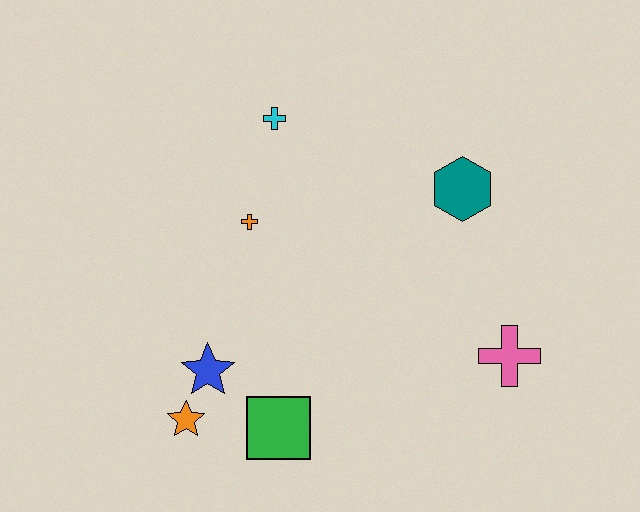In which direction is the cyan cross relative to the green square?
The cyan cross is above the green square.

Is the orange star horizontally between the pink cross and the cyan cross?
No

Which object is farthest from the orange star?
The teal hexagon is farthest from the orange star.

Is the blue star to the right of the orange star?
Yes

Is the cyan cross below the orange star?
No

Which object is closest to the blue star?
The orange star is closest to the blue star.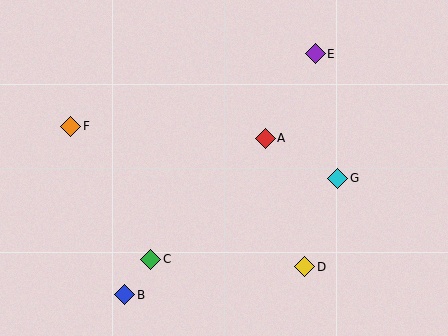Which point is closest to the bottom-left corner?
Point B is closest to the bottom-left corner.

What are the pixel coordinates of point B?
Point B is at (125, 295).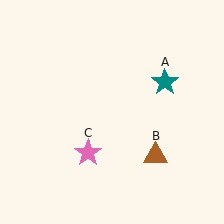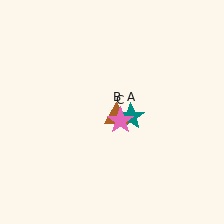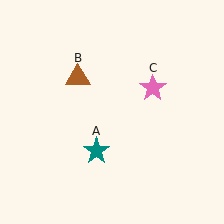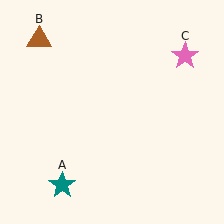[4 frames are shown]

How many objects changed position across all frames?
3 objects changed position: teal star (object A), brown triangle (object B), pink star (object C).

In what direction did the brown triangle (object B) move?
The brown triangle (object B) moved up and to the left.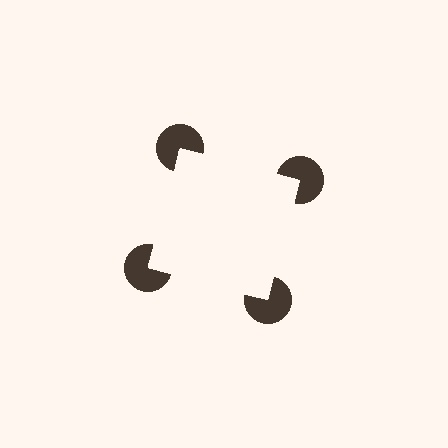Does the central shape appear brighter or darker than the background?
It typically appears slightly brighter than the background, even though no actual brightness change is drawn.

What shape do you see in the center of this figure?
An illusory square — its edges are inferred from the aligned wedge cuts in the pac-man discs, not physically drawn.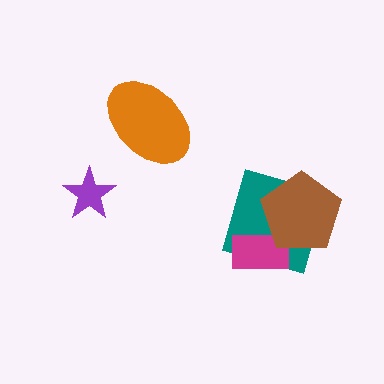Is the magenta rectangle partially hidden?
Yes, it is partially covered by another shape.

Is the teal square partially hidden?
Yes, it is partially covered by another shape.